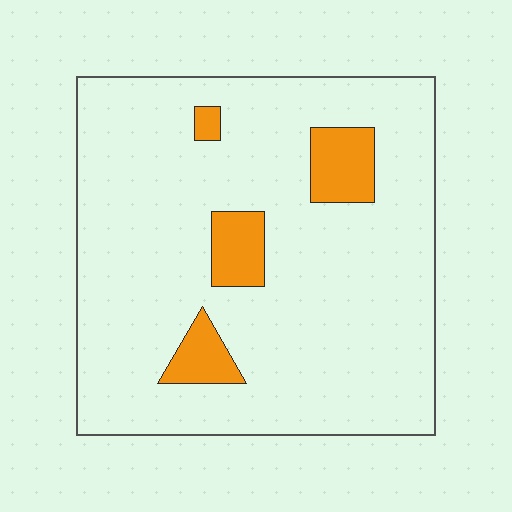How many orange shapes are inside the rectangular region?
4.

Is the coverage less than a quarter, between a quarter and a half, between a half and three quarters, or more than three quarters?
Less than a quarter.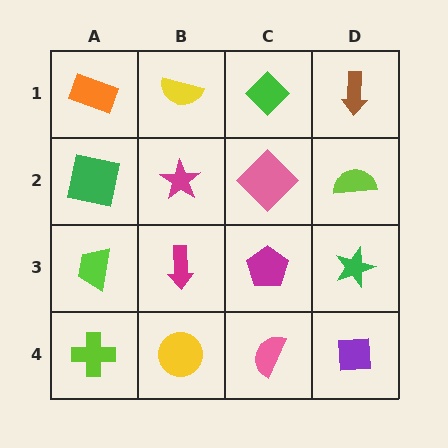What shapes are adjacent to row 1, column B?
A magenta star (row 2, column B), an orange rectangle (row 1, column A), a green diamond (row 1, column C).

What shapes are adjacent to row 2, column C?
A green diamond (row 1, column C), a magenta pentagon (row 3, column C), a magenta star (row 2, column B), a lime semicircle (row 2, column D).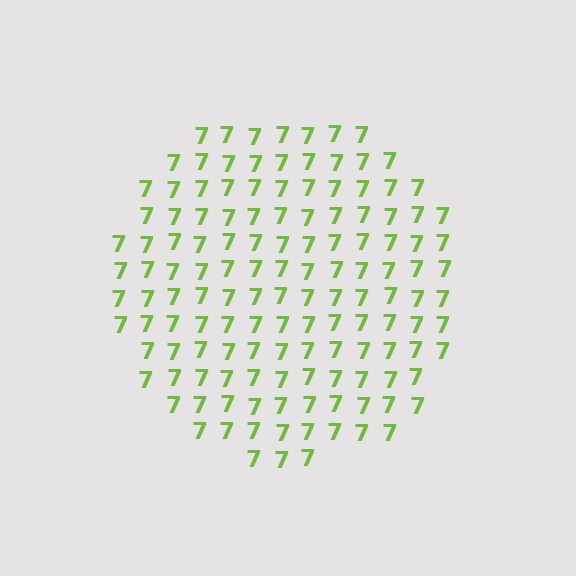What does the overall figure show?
The overall figure shows a circle.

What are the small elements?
The small elements are digit 7's.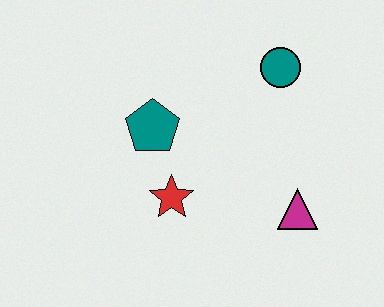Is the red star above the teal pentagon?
No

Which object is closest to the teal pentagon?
The red star is closest to the teal pentagon.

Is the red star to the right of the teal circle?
No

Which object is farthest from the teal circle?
The red star is farthest from the teal circle.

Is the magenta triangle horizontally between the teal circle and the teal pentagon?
No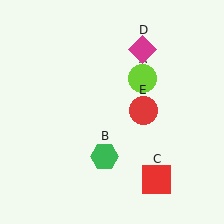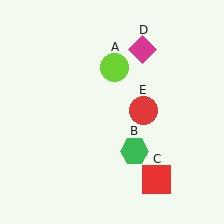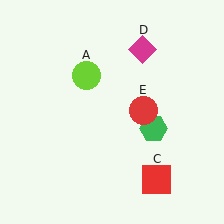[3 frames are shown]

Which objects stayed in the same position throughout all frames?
Red square (object C) and magenta diamond (object D) and red circle (object E) remained stationary.